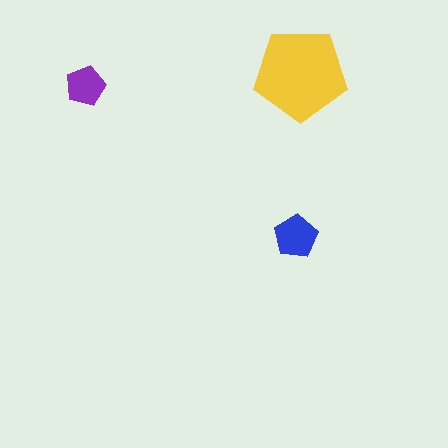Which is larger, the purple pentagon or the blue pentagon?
The blue one.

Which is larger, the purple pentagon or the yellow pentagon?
The yellow one.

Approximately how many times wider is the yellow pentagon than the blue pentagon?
About 2 times wider.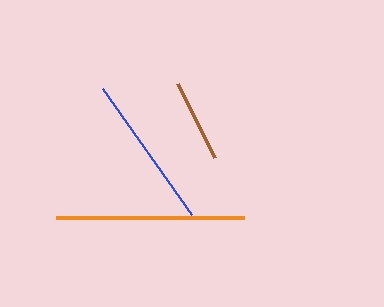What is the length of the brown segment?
The brown segment is approximately 83 pixels long.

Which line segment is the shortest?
The brown line is the shortest at approximately 83 pixels.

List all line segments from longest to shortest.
From longest to shortest: orange, blue, brown.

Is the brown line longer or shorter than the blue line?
The blue line is longer than the brown line.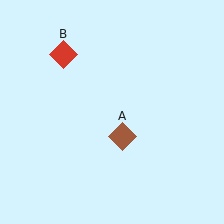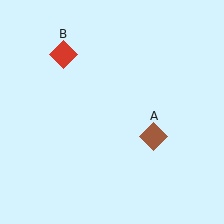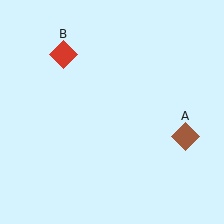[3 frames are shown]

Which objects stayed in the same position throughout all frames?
Red diamond (object B) remained stationary.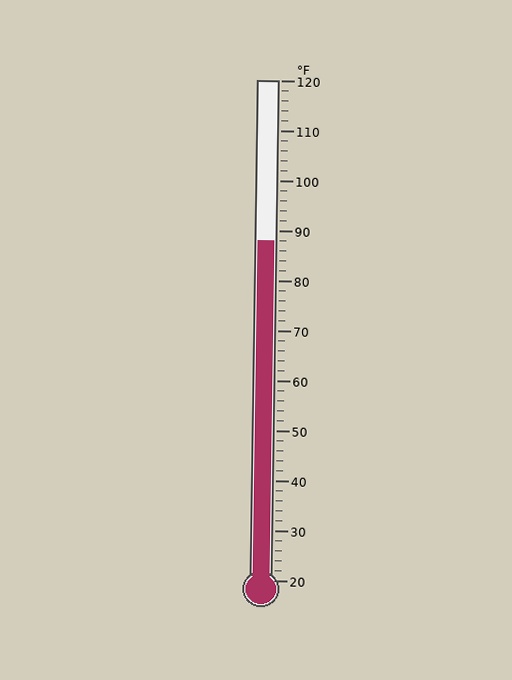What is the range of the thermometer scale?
The thermometer scale ranges from 20°F to 120°F.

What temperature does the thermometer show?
The thermometer shows approximately 88°F.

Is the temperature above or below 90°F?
The temperature is below 90°F.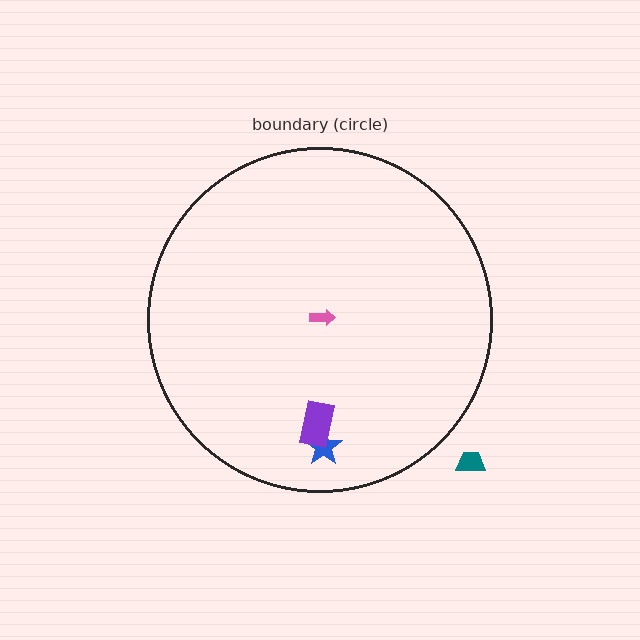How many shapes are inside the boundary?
3 inside, 1 outside.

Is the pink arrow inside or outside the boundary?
Inside.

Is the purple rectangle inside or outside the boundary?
Inside.